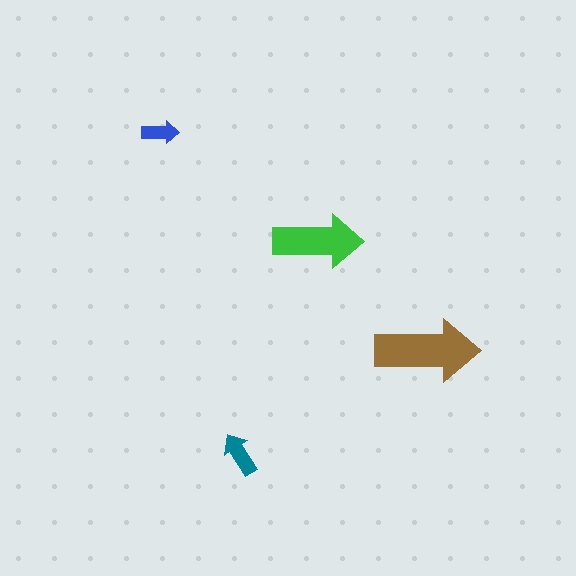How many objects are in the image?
There are 4 objects in the image.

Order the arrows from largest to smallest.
the brown one, the green one, the teal one, the blue one.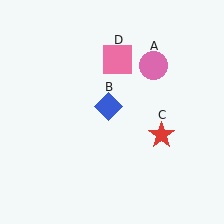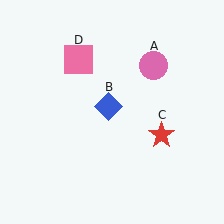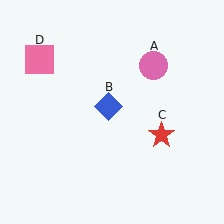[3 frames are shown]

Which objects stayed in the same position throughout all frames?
Pink circle (object A) and blue diamond (object B) and red star (object C) remained stationary.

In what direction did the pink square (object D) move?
The pink square (object D) moved left.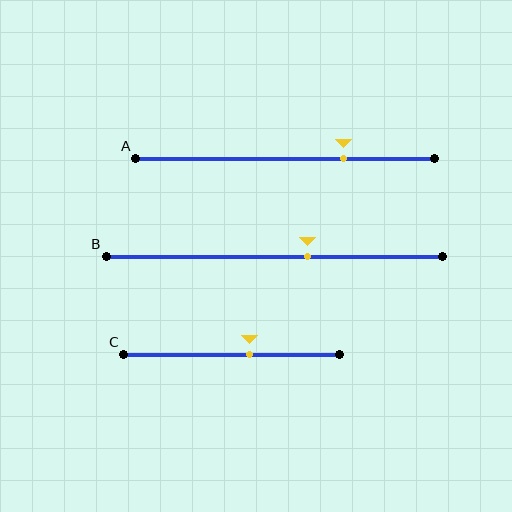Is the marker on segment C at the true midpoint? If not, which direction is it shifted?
No, the marker on segment C is shifted to the right by about 8% of the segment length.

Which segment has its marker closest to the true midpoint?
Segment C has its marker closest to the true midpoint.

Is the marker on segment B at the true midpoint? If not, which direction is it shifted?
No, the marker on segment B is shifted to the right by about 10% of the segment length.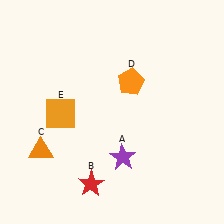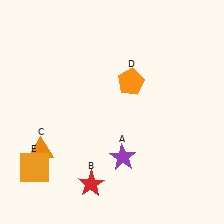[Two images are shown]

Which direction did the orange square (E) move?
The orange square (E) moved down.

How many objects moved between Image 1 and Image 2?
1 object moved between the two images.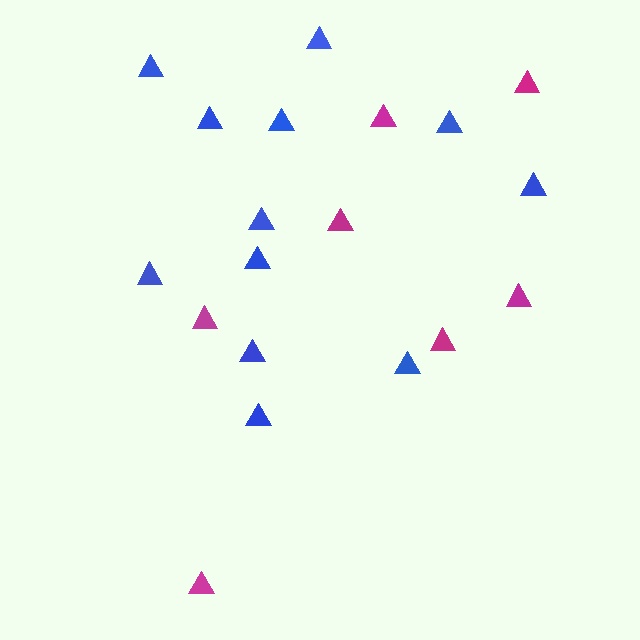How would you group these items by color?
There are 2 groups: one group of blue triangles (12) and one group of magenta triangles (7).